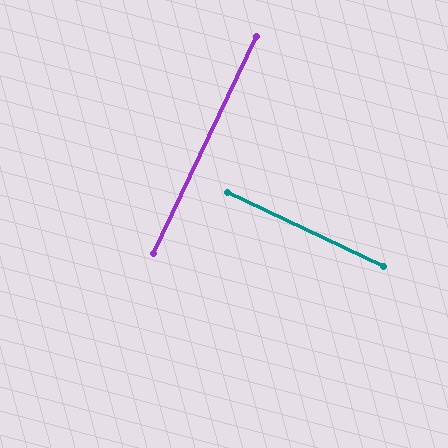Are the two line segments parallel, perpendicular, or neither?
Perpendicular — they meet at approximately 90°.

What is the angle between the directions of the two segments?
Approximately 90 degrees.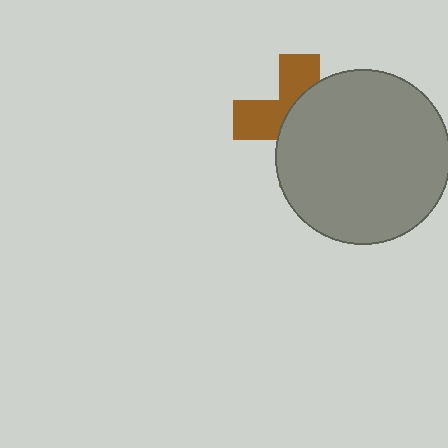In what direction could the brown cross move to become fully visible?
The brown cross could move left. That would shift it out from behind the gray circle entirely.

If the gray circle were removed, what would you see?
You would see the complete brown cross.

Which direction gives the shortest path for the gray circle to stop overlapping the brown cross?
Moving right gives the shortest separation.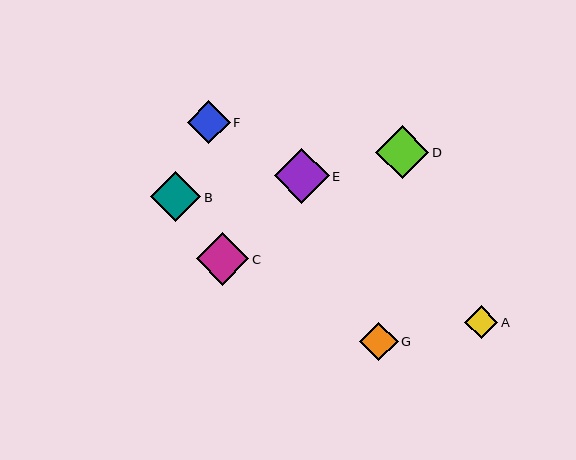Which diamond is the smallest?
Diamond A is the smallest with a size of approximately 33 pixels.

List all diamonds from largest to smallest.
From largest to smallest: E, D, C, B, F, G, A.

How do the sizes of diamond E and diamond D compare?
Diamond E and diamond D are approximately the same size.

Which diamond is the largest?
Diamond E is the largest with a size of approximately 55 pixels.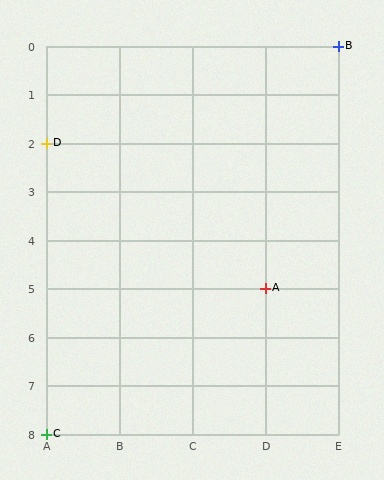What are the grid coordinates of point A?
Point A is at grid coordinates (D, 5).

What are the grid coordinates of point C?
Point C is at grid coordinates (A, 8).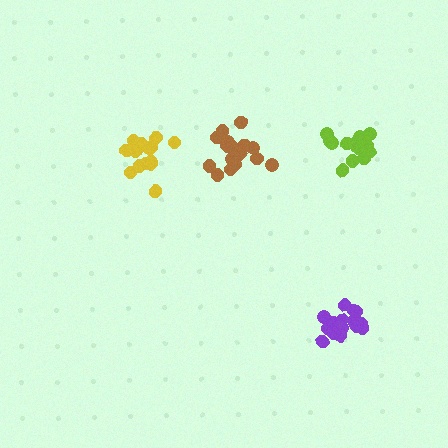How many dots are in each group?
Group 1: 16 dots, Group 2: 14 dots, Group 3: 19 dots, Group 4: 18 dots (67 total).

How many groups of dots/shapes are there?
There are 4 groups.